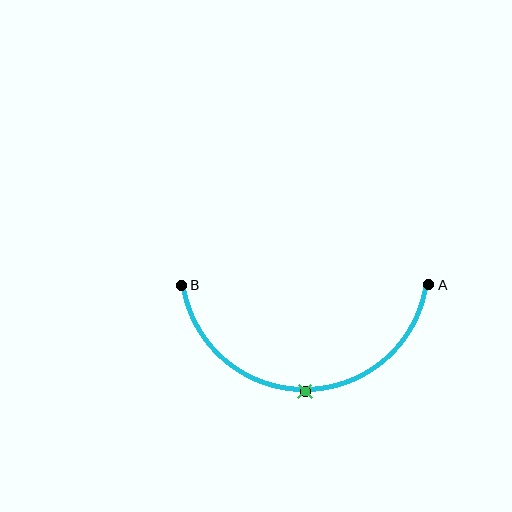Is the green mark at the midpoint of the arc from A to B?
Yes. The green mark lies on the arc at equal arc-length from both A and B — it is the arc midpoint.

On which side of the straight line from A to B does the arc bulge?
The arc bulges below the straight line connecting A and B.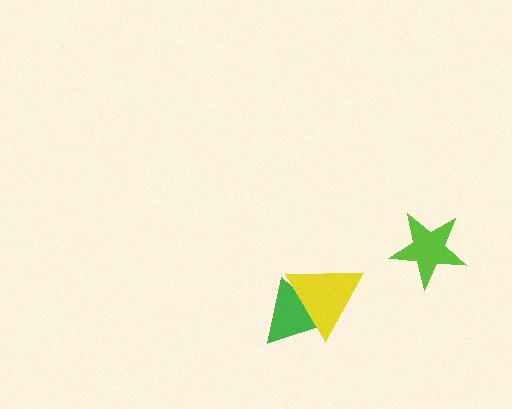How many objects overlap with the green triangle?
1 object overlaps with the green triangle.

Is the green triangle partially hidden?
Yes, it is partially covered by another shape.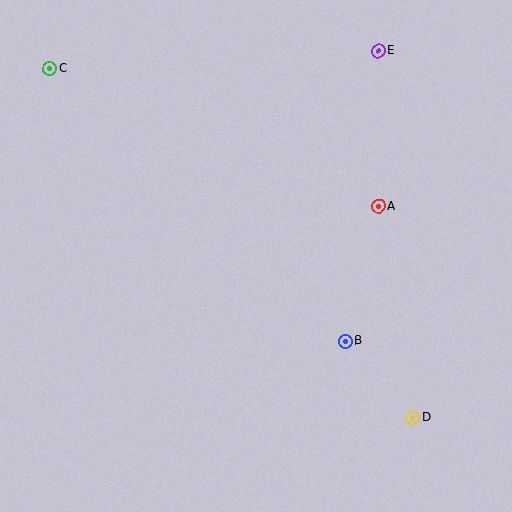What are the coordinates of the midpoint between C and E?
The midpoint between C and E is at (214, 60).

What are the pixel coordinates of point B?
Point B is at (345, 341).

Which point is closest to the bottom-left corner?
Point B is closest to the bottom-left corner.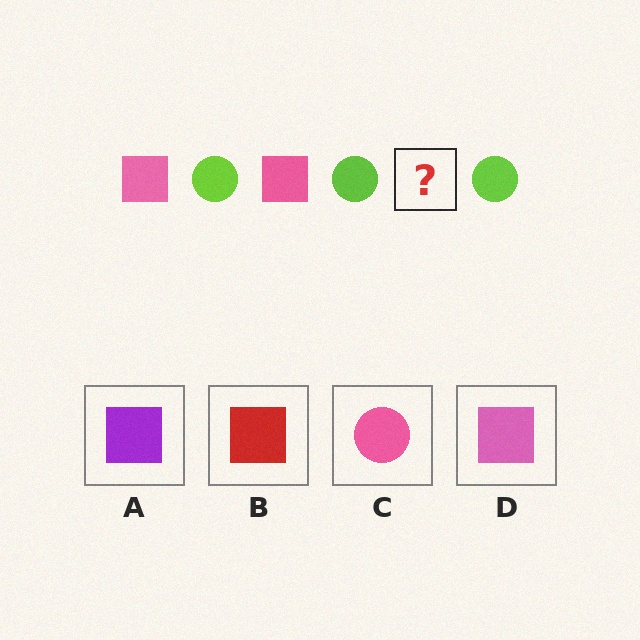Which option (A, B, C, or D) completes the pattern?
D.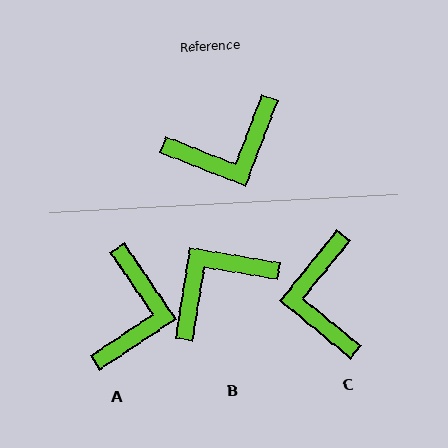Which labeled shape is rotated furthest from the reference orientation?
B, about 168 degrees away.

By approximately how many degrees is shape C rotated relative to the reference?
Approximately 108 degrees clockwise.